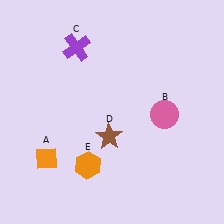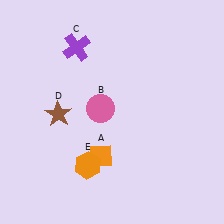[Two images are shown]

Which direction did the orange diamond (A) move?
The orange diamond (A) moved right.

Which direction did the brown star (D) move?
The brown star (D) moved left.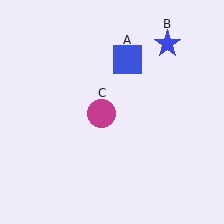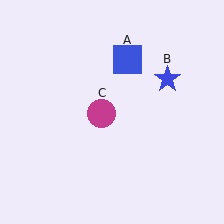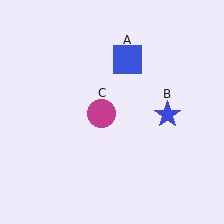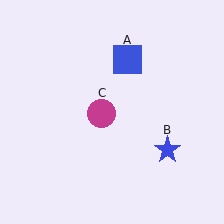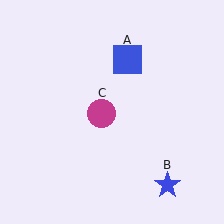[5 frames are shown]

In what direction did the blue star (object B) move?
The blue star (object B) moved down.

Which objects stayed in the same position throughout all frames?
Blue square (object A) and magenta circle (object C) remained stationary.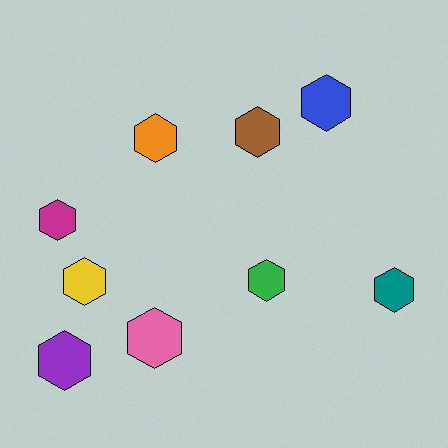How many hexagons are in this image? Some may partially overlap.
There are 9 hexagons.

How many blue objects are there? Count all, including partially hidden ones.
There is 1 blue object.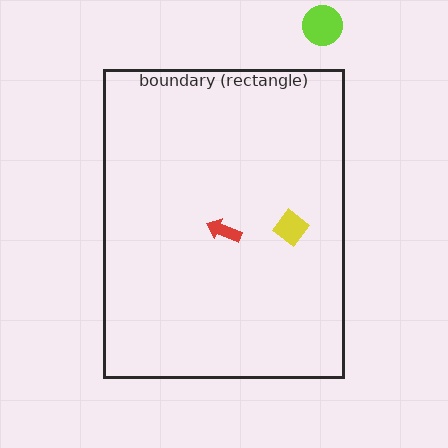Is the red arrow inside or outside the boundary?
Inside.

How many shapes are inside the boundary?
2 inside, 1 outside.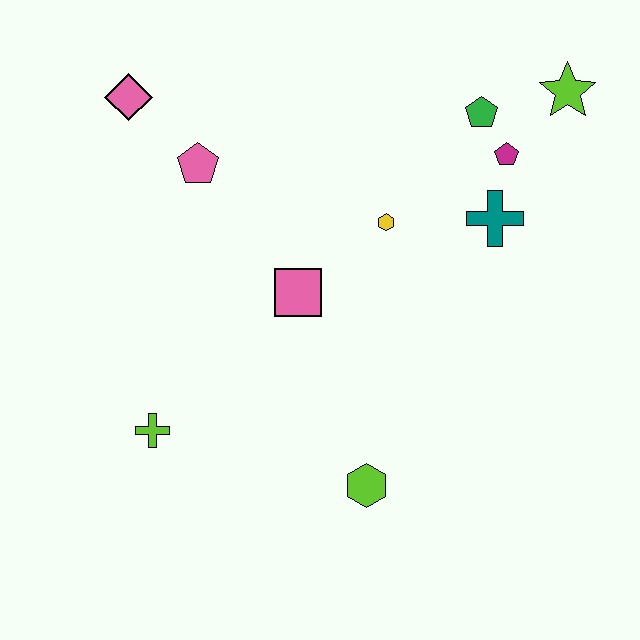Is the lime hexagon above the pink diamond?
No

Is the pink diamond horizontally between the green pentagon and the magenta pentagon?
No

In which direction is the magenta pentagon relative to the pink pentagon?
The magenta pentagon is to the right of the pink pentagon.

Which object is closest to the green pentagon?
The magenta pentagon is closest to the green pentagon.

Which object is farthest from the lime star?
The lime cross is farthest from the lime star.